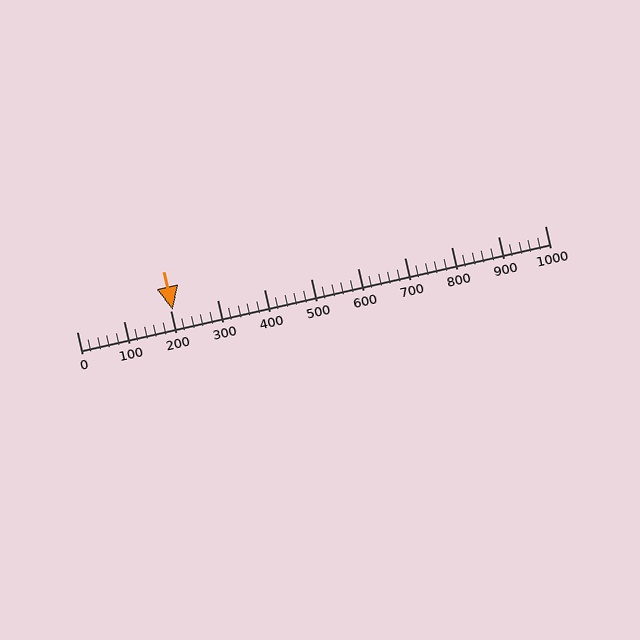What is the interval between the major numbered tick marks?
The major tick marks are spaced 100 units apart.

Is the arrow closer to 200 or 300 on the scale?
The arrow is closer to 200.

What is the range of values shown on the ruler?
The ruler shows values from 0 to 1000.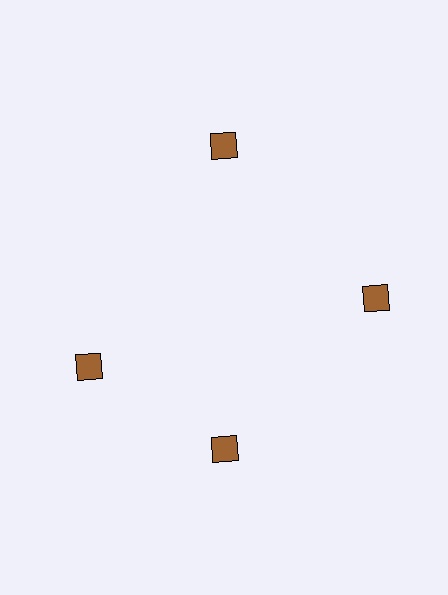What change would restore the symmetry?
The symmetry would be restored by rotating it back into even spacing with its neighbors so that all 4 squares sit at equal angles and equal distance from the center.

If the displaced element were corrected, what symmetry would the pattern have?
It would have 4-fold rotational symmetry — the pattern would map onto itself every 90 degrees.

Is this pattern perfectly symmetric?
No. The 4 brown squares are arranged in a ring, but one element near the 9 o'clock position is rotated out of alignment along the ring, breaking the 4-fold rotational symmetry.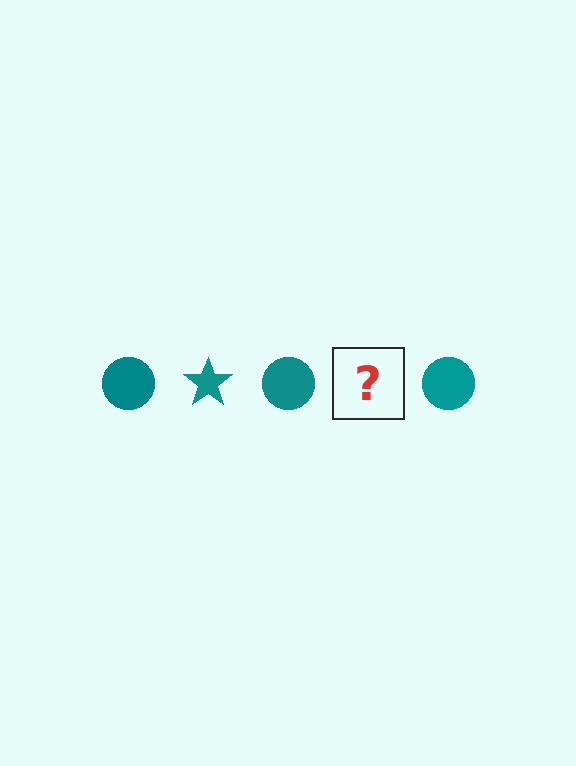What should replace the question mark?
The question mark should be replaced with a teal star.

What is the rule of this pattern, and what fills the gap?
The rule is that the pattern cycles through circle, star shapes in teal. The gap should be filled with a teal star.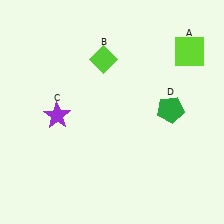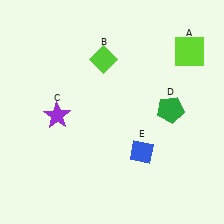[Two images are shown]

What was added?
A blue diamond (E) was added in Image 2.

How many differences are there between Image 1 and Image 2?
There is 1 difference between the two images.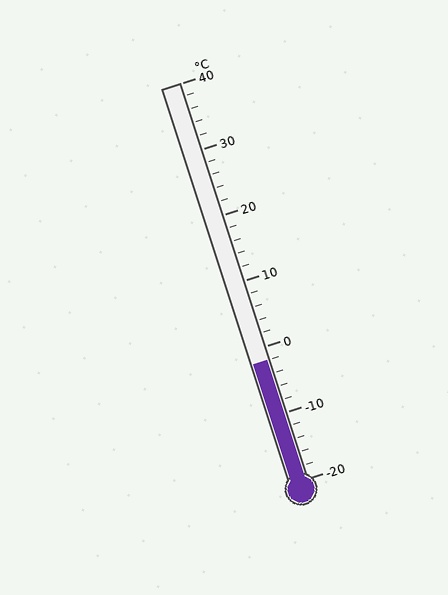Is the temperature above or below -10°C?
The temperature is above -10°C.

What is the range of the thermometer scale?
The thermometer scale ranges from -20°C to 40°C.